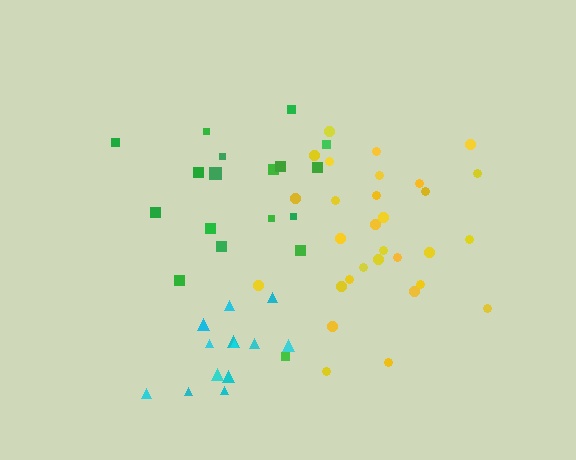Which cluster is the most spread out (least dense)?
Yellow.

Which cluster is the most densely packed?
Cyan.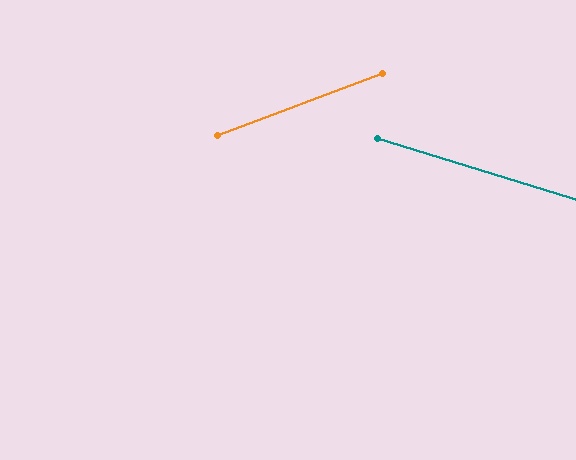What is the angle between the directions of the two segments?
Approximately 38 degrees.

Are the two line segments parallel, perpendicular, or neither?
Neither parallel nor perpendicular — they differ by about 38°.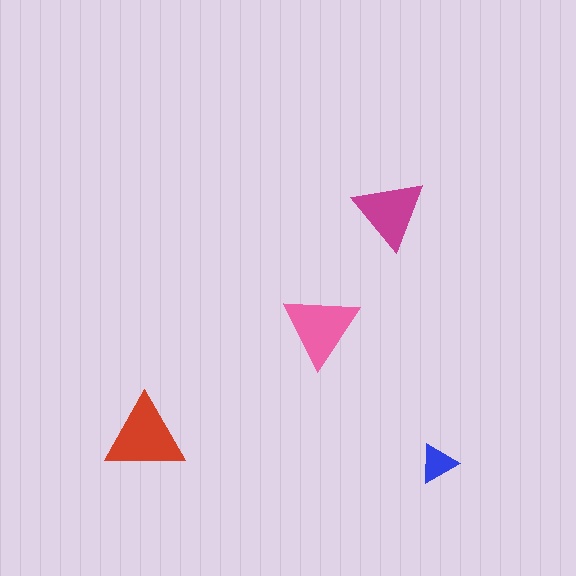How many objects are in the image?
There are 4 objects in the image.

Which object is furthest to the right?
The blue triangle is rightmost.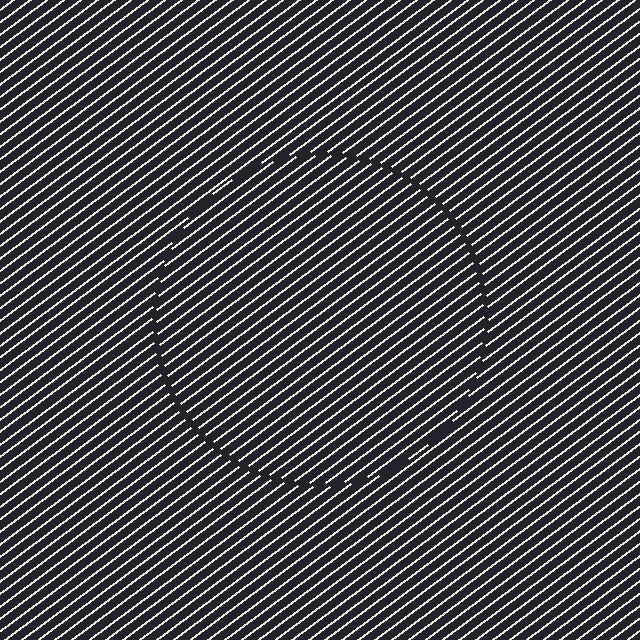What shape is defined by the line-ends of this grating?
An illusory circle. The interior of the shape contains the same grating, shifted by half a period — the contour is defined by the phase discontinuity where line-ends from the inner and outer gratings abut.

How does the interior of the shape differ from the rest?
The interior of the shape contains the same grating, shifted by half a period — the contour is defined by the phase discontinuity where line-ends from the inner and outer gratings abut.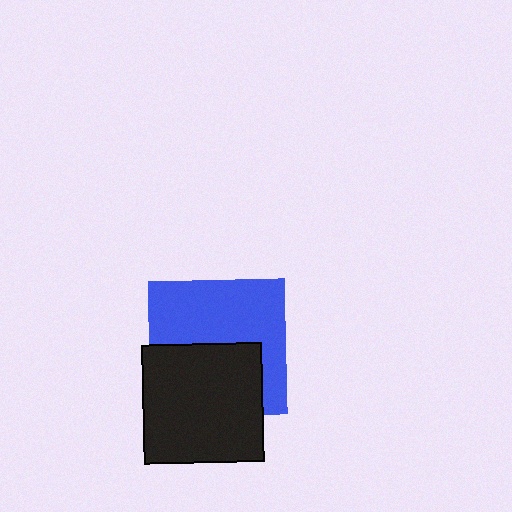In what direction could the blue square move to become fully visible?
The blue square could move up. That would shift it out from behind the black square entirely.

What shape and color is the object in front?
The object in front is a black square.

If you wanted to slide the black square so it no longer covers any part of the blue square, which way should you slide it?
Slide it down — that is the most direct way to separate the two shapes.